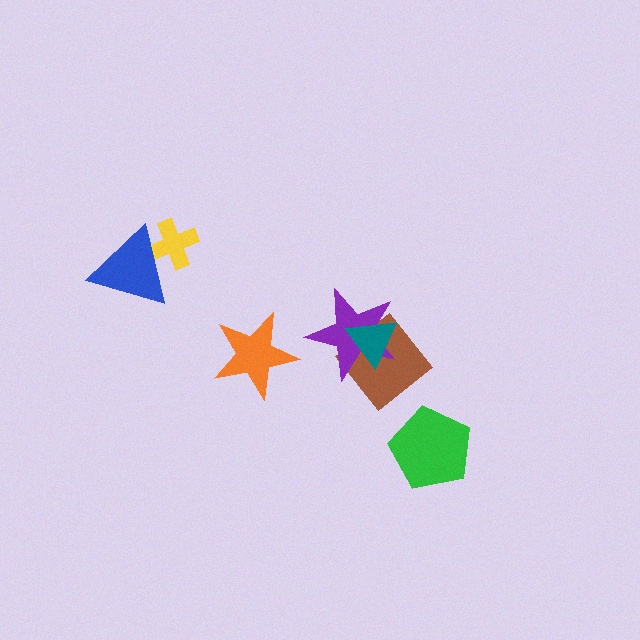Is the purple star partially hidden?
Yes, it is partially covered by another shape.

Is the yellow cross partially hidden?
Yes, it is partially covered by another shape.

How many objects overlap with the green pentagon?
0 objects overlap with the green pentagon.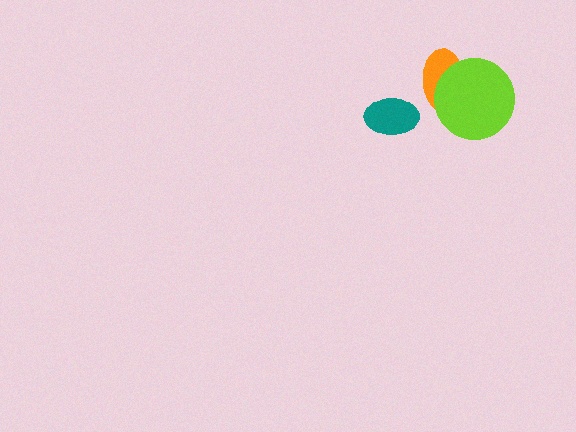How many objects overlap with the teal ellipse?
0 objects overlap with the teal ellipse.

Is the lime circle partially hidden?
No, no other shape covers it.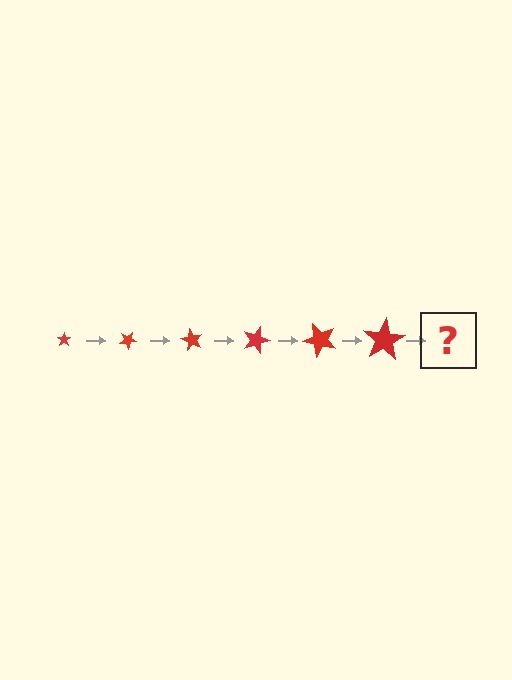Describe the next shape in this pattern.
It should be a star, larger than the previous one and rotated 180 degrees from the start.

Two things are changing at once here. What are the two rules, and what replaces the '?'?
The two rules are that the star grows larger each step and it rotates 30 degrees each step. The '?' should be a star, larger than the previous one and rotated 180 degrees from the start.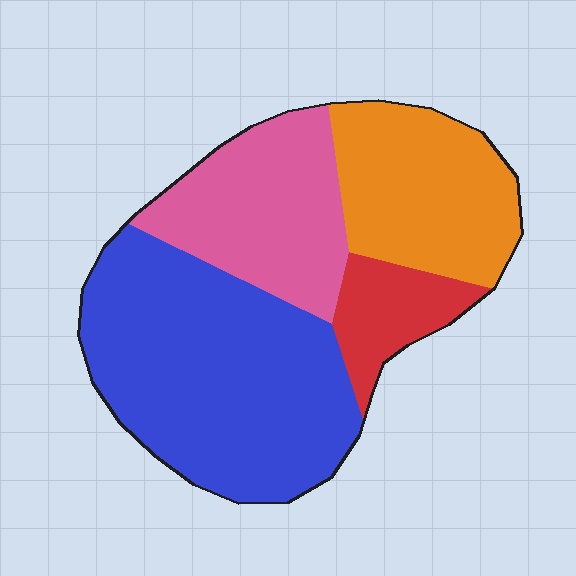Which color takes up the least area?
Red, at roughly 10%.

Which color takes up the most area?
Blue, at roughly 45%.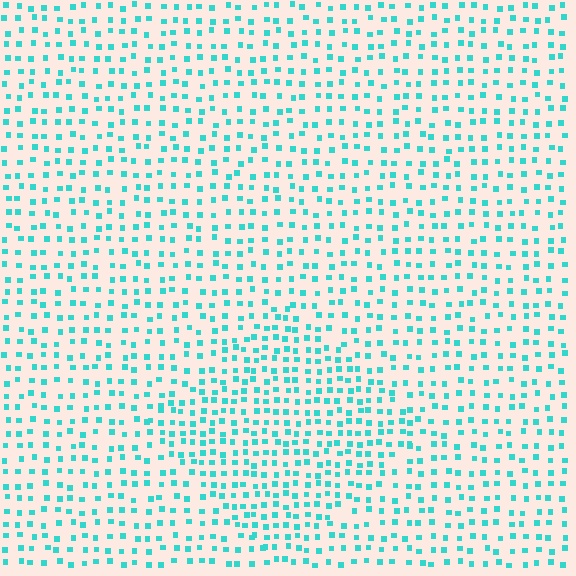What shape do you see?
I see a diamond.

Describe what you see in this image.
The image contains small cyan elements arranged at two different densities. A diamond-shaped region is visible where the elements are more densely packed than the surrounding area.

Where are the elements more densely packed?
The elements are more densely packed inside the diamond boundary.